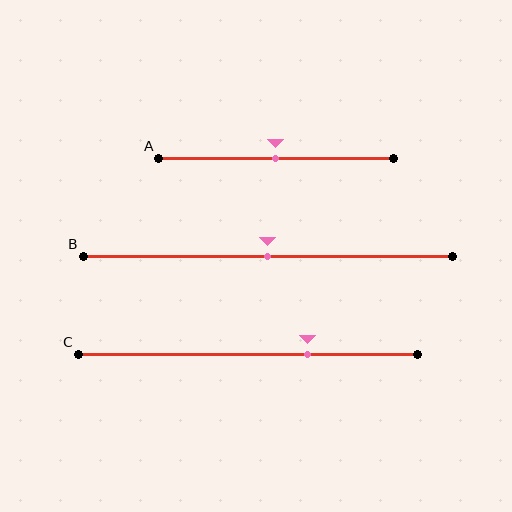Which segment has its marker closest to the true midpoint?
Segment A has its marker closest to the true midpoint.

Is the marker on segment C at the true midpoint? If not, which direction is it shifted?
No, the marker on segment C is shifted to the right by about 18% of the segment length.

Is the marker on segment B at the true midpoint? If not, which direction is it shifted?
Yes, the marker on segment B is at the true midpoint.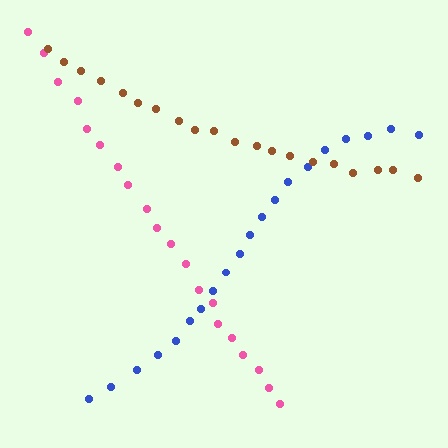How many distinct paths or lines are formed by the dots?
There are 3 distinct paths.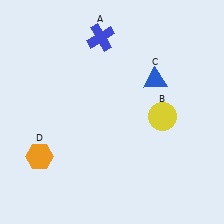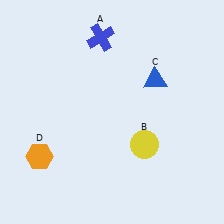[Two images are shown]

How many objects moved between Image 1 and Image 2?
1 object moved between the two images.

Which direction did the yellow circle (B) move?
The yellow circle (B) moved down.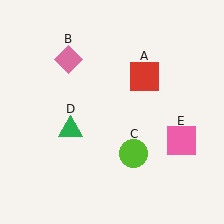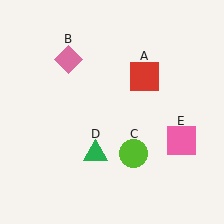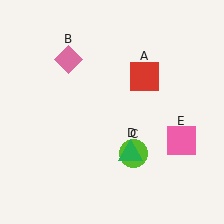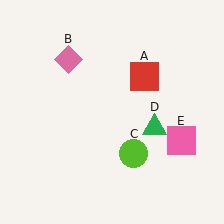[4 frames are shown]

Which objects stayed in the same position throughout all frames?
Red square (object A) and pink diamond (object B) and lime circle (object C) and pink square (object E) remained stationary.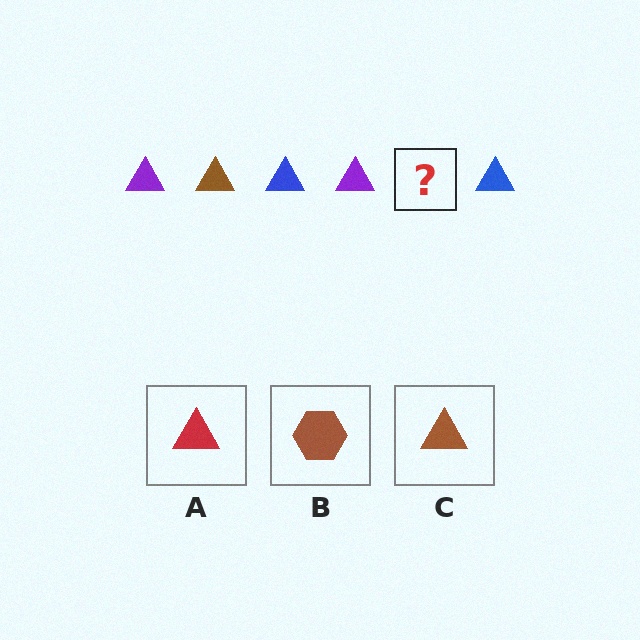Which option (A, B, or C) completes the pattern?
C.